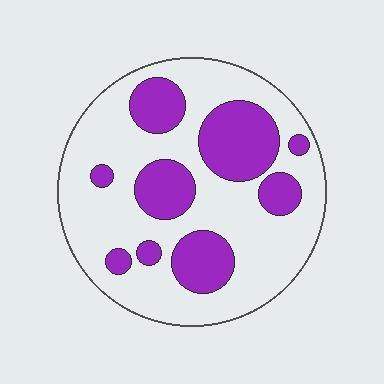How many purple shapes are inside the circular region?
9.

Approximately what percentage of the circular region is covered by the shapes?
Approximately 30%.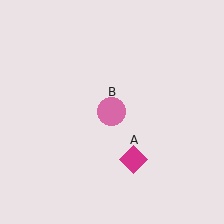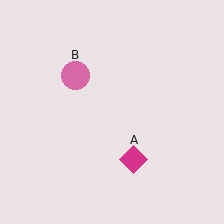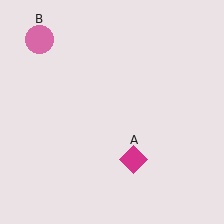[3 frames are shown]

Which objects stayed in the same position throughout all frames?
Magenta diamond (object A) remained stationary.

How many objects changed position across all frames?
1 object changed position: pink circle (object B).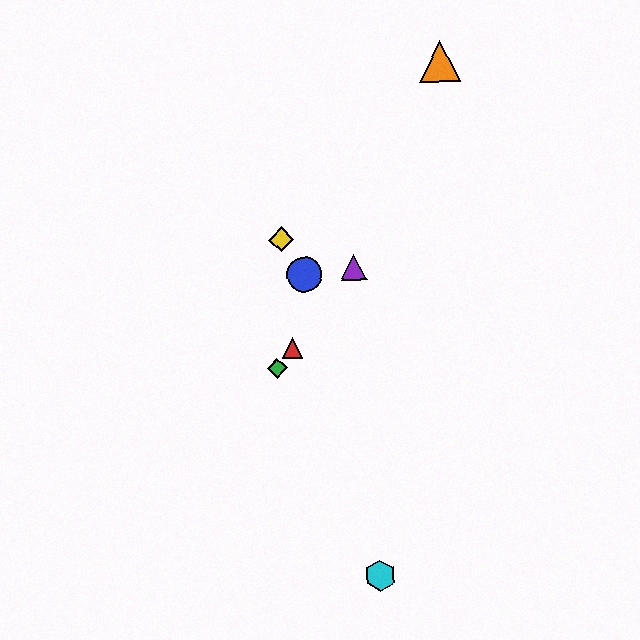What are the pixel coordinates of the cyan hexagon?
The cyan hexagon is at (380, 576).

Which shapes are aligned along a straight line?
The red triangle, the green diamond, the purple triangle are aligned along a straight line.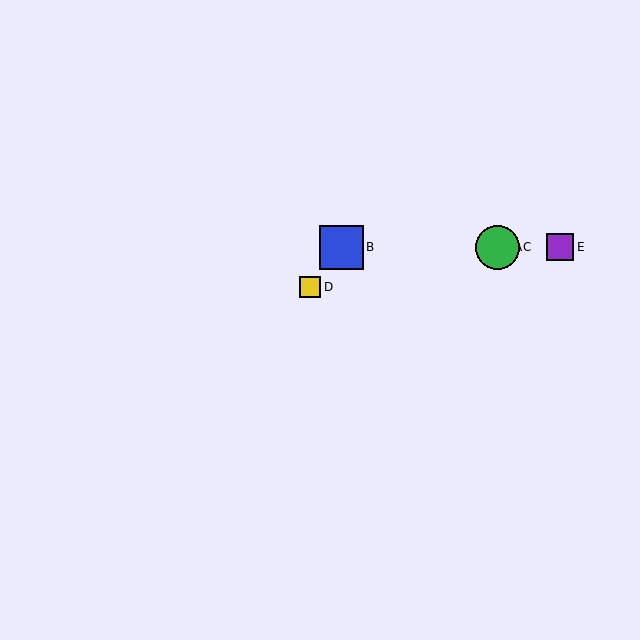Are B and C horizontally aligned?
Yes, both are at y≈247.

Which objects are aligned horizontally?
Objects A, B, C, E are aligned horizontally.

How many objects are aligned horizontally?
4 objects (A, B, C, E) are aligned horizontally.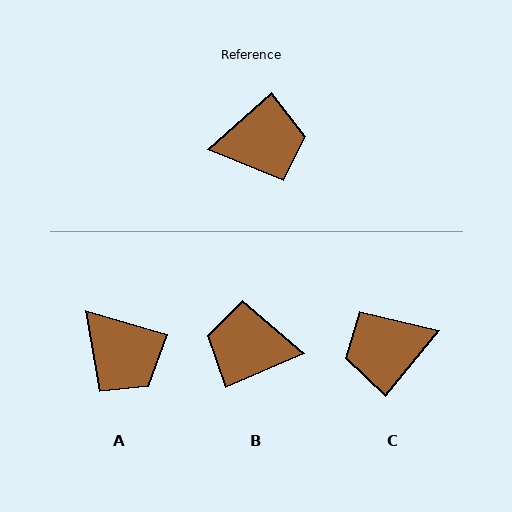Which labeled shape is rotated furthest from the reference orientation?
C, about 171 degrees away.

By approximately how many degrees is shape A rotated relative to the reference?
Approximately 58 degrees clockwise.